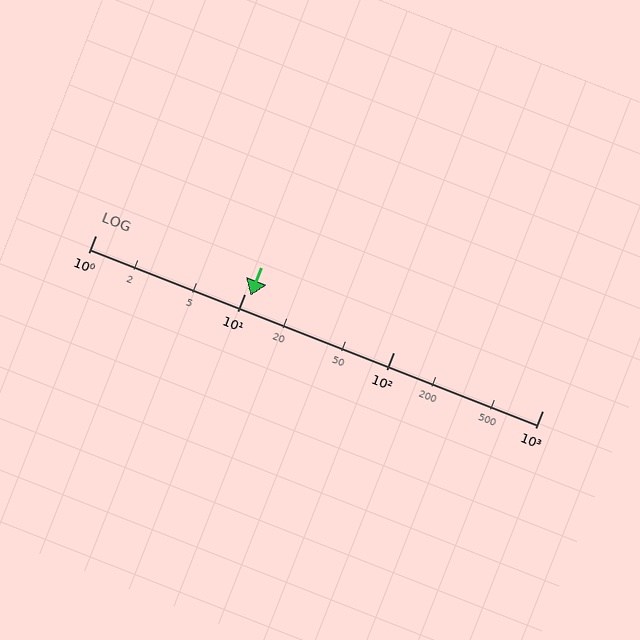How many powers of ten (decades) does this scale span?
The scale spans 3 decades, from 1 to 1000.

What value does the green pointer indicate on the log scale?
The pointer indicates approximately 11.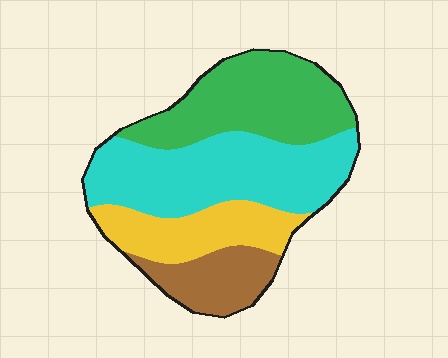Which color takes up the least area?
Brown, at roughly 15%.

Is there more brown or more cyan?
Cyan.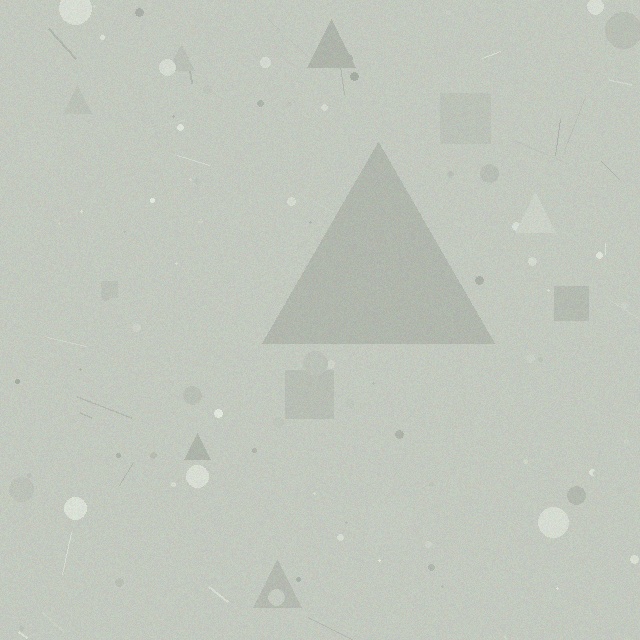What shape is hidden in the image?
A triangle is hidden in the image.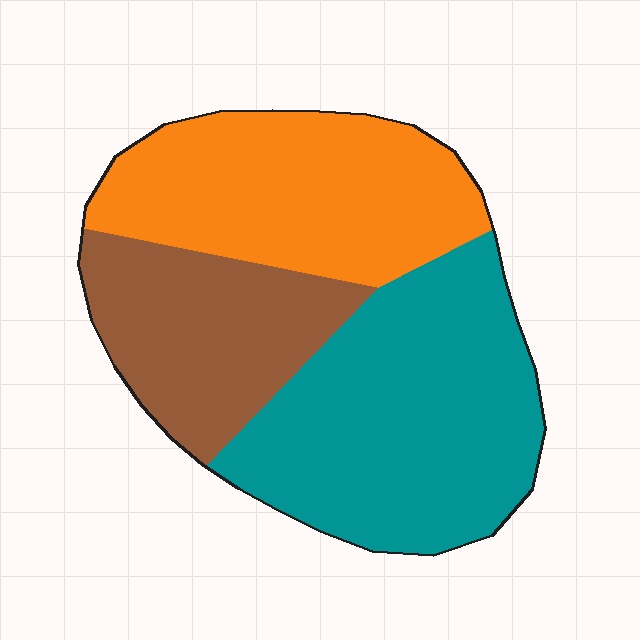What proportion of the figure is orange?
Orange covers roughly 35% of the figure.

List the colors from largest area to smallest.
From largest to smallest: teal, orange, brown.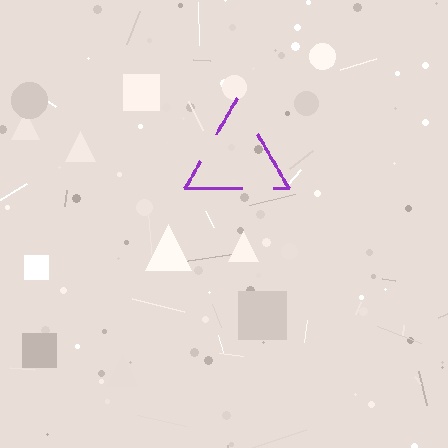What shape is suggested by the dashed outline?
The dashed outline suggests a triangle.